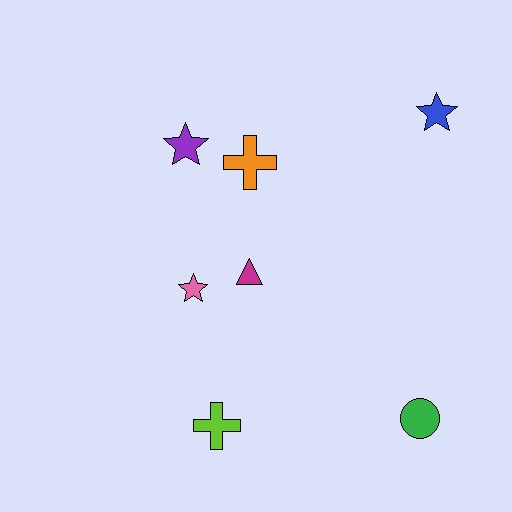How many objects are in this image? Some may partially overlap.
There are 7 objects.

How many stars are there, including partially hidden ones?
There are 3 stars.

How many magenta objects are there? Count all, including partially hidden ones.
There is 1 magenta object.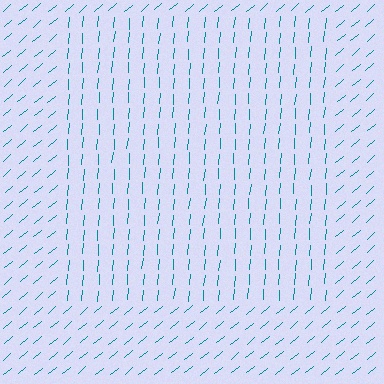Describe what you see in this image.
The image is filled with small teal line segments. A rectangle region in the image has lines oriented differently from the surrounding lines, creating a visible texture boundary.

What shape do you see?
I see a rectangle.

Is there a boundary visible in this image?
Yes, there is a texture boundary formed by a change in line orientation.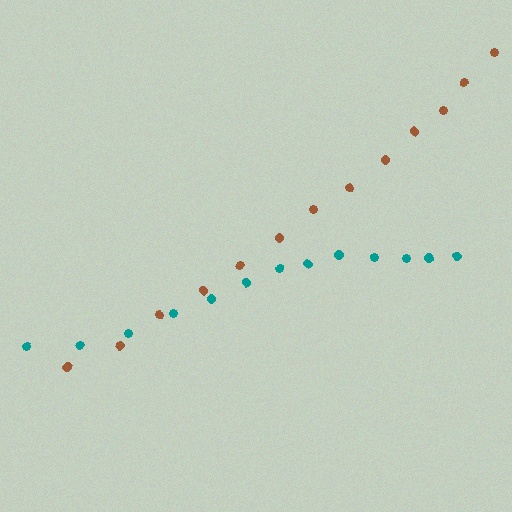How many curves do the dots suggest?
There are 2 distinct paths.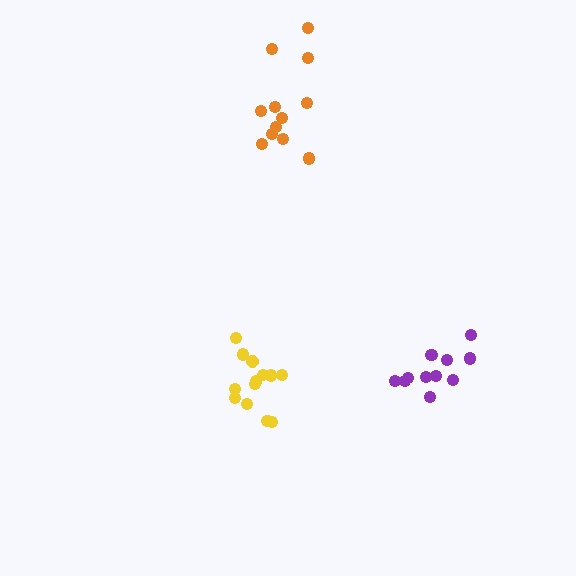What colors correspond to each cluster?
The clusters are colored: yellow, orange, purple.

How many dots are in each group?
Group 1: 13 dots, Group 2: 12 dots, Group 3: 11 dots (36 total).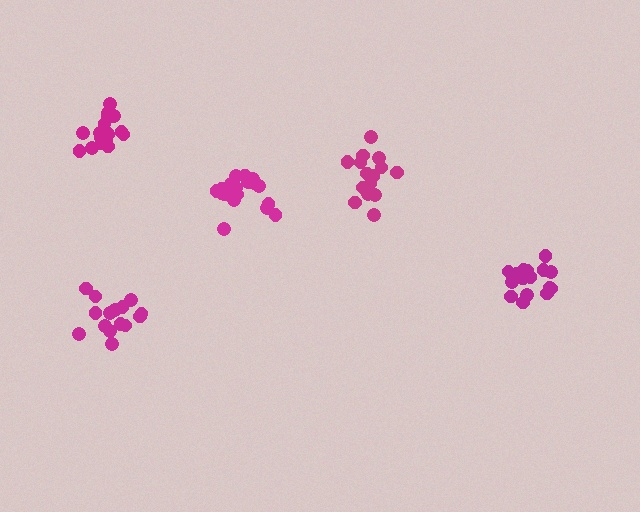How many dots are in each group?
Group 1: 20 dots, Group 2: 15 dots, Group 3: 17 dots, Group 4: 17 dots, Group 5: 15 dots (84 total).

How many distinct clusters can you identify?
There are 5 distinct clusters.